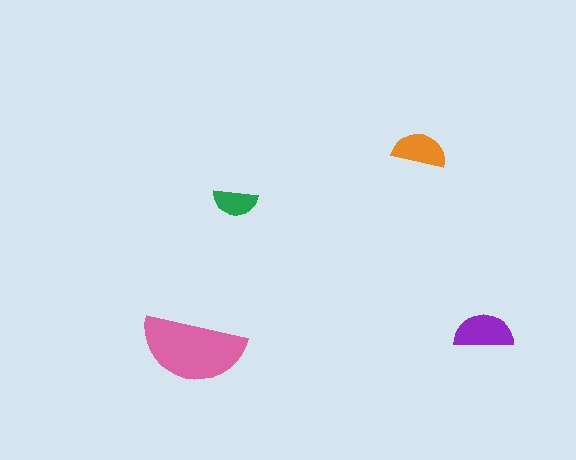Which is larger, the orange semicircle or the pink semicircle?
The pink one.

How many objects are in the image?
There are 4 objects in the image.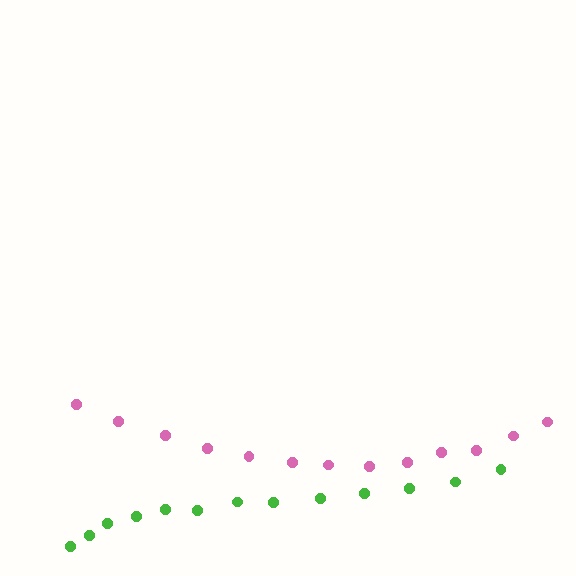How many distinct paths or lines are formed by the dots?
There are 2 distinct paths.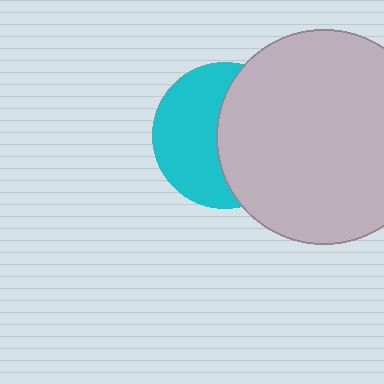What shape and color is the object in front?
The object in front is a light gray circle.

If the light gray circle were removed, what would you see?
You would see the complete cyan circle.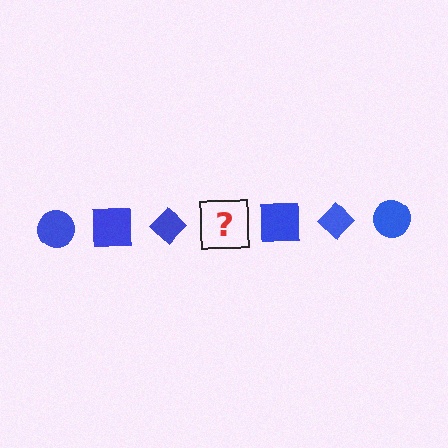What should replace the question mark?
The question mark should be replaced with a blue circle.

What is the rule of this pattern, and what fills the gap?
The rule is that the pattern cycles through circle, square, diamond shapes in blue. The gap should be filled with a blue circle.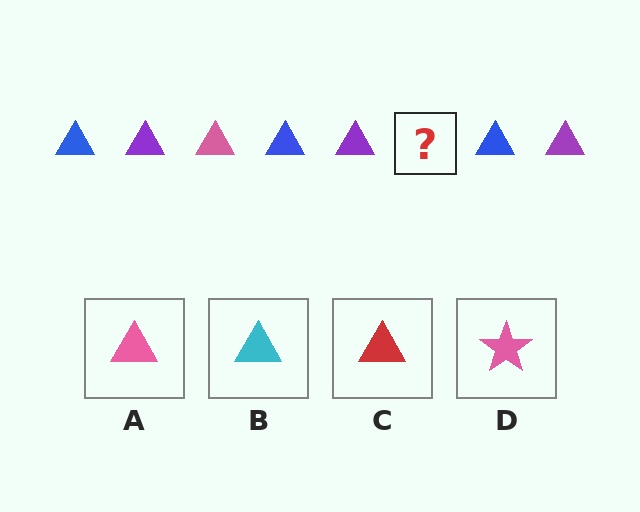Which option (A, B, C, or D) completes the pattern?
A.